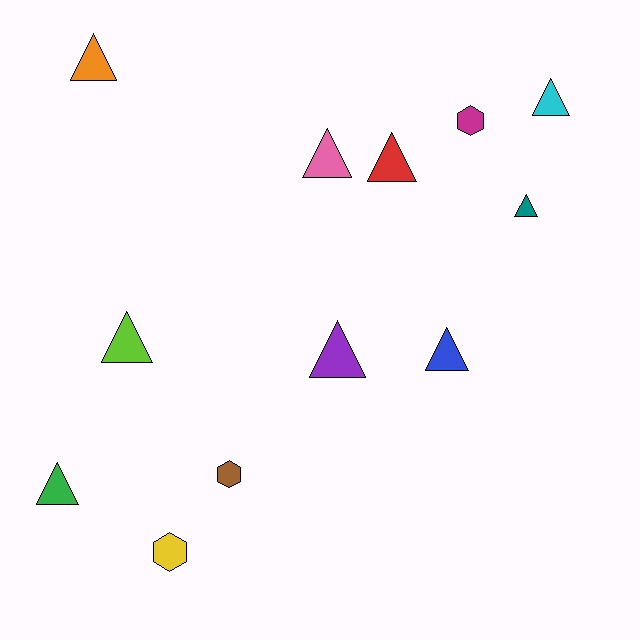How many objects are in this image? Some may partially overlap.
There are 12 objects.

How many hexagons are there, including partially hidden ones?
There are 3 hexagons.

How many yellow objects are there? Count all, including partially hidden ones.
There is 1 yellow object.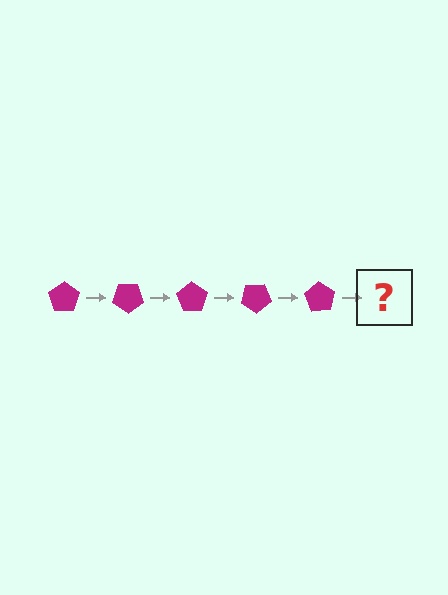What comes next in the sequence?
The next element should be a magenta pentagon rotated 175 degrees.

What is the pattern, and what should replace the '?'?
The pattern is that the pentagon rotates 35 degrees each step. The '?' should be a magenta pentagon rotated 175 degrees.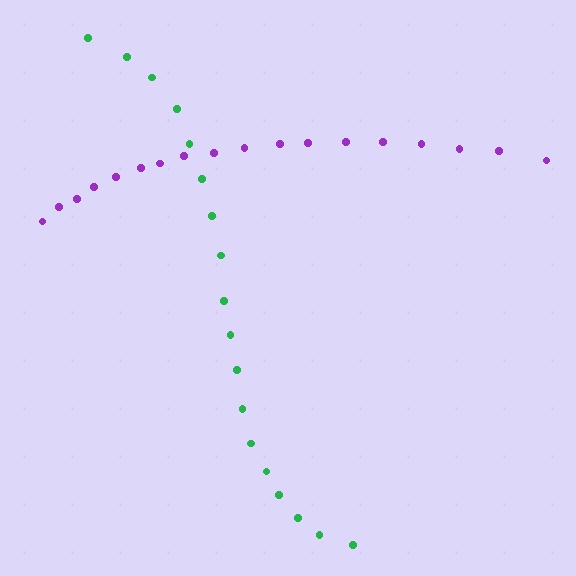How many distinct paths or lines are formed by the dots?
There are 2 distinct paths.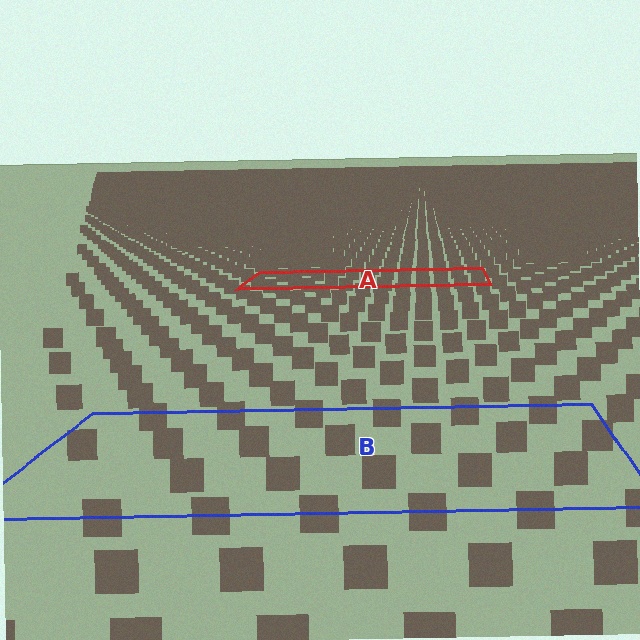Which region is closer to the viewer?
Region B is closer. The texture elements there are larger and more spread out.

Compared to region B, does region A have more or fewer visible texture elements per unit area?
Region A has more texture elements per unit area — they are packed more densely because it is farther away.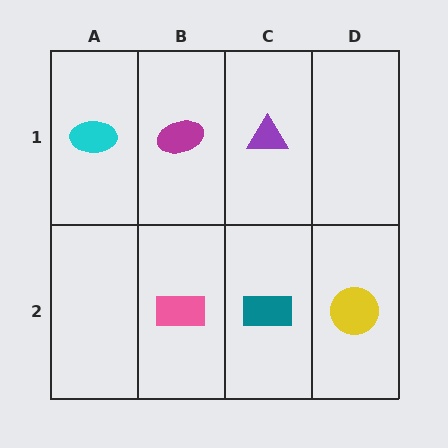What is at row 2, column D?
A yellow circle.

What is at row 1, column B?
A magenta ellipse.